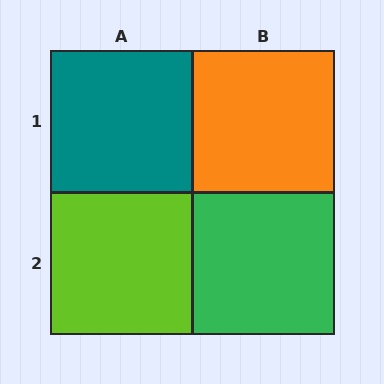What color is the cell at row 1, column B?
Orange.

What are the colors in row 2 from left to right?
Lime, green.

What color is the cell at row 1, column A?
Teal.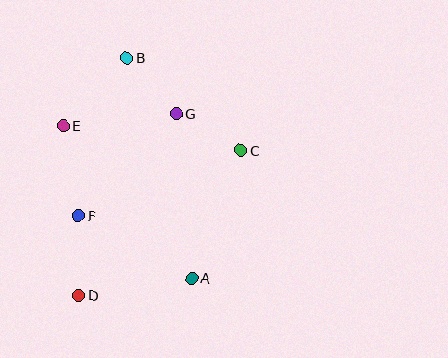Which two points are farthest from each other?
Points B and D are farthest from each other.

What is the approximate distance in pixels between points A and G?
The distance between A and G is approximately 165 pixels.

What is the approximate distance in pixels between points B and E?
The distance between B and E is approximately 93 pixels.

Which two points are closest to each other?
Points C and G are closest to each other.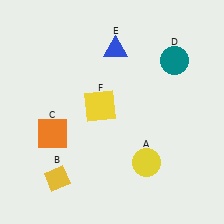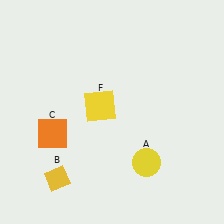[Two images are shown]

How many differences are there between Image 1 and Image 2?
There are 2 differences between the two images.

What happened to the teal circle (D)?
The teal circle (D) was removed in Image 2. It was in the top-right area of Image 1.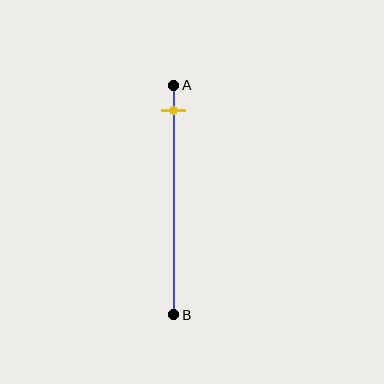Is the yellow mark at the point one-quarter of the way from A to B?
No, the mark is at about 10% from A, not at the 25% one-quarter point.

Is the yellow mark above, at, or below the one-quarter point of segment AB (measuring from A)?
The yellow mark is above the one-quarter point of segment AB.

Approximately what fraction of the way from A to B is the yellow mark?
The yellow mark is approximately 10% of the way from A to B.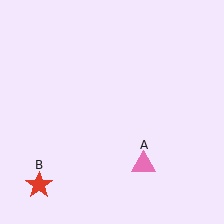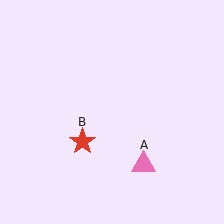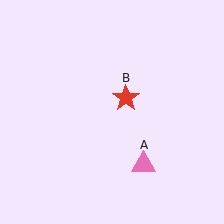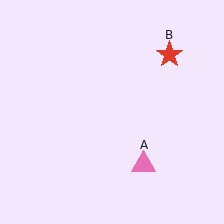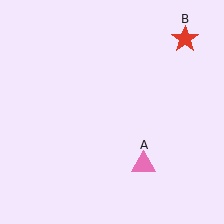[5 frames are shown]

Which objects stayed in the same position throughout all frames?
Pink triangle (object A) remained stationary.